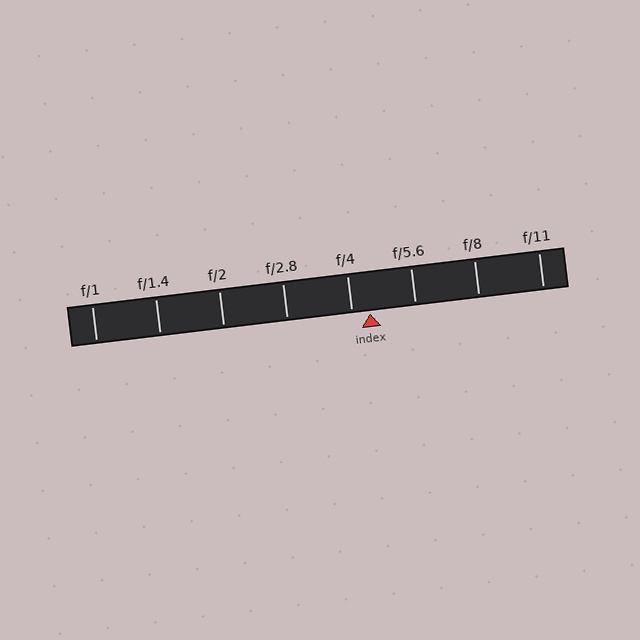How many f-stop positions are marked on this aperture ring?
There are 8 f-stop positions marked.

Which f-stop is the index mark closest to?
The index mark is closest to f/4.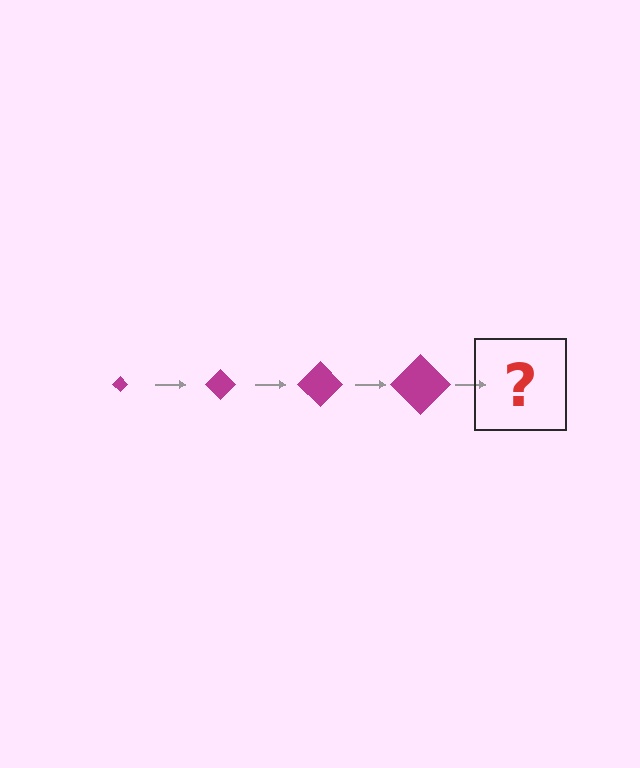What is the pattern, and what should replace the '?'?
The pattern is that the diamond gets progressively larger each step. The '?' should be a magenta diamond, larger than the previous one.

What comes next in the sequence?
The next element should be a magenta diamond, larger than the previous one.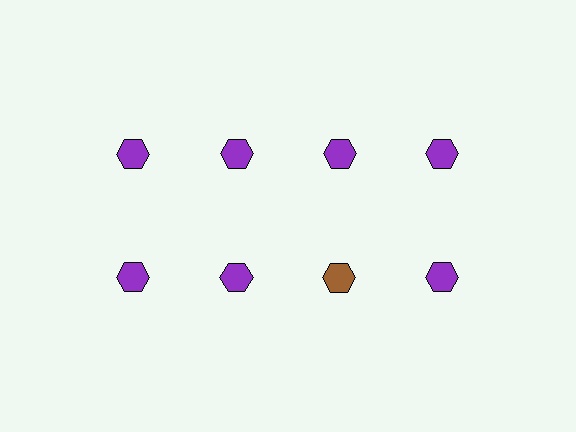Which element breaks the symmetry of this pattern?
The brown hexagon in the second row, center column breaks the symmetry. All other shapes are purple hexagons.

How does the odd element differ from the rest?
It has a different color: brown instead of purple.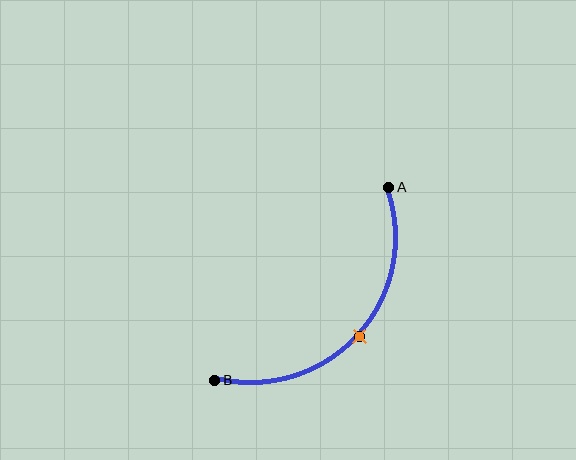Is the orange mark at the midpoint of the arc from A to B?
Yes. The orange mark lies on the arc at equal arc-length from both A and B — it is the arc midpoint.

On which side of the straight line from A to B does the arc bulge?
The arc bulges below and to the right of the straight line connecting A and B.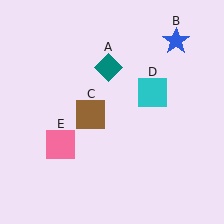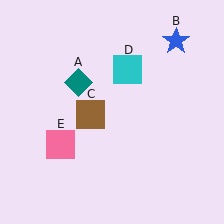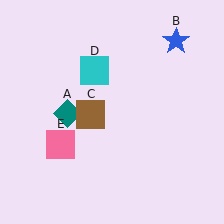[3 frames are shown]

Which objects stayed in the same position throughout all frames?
Blue star (object B) and brown square (object C) and pink square (object E) remained stationary.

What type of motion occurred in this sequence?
The teal diamond (object A), cyan square (object D) rotated counterclockwise around the center of the scene.